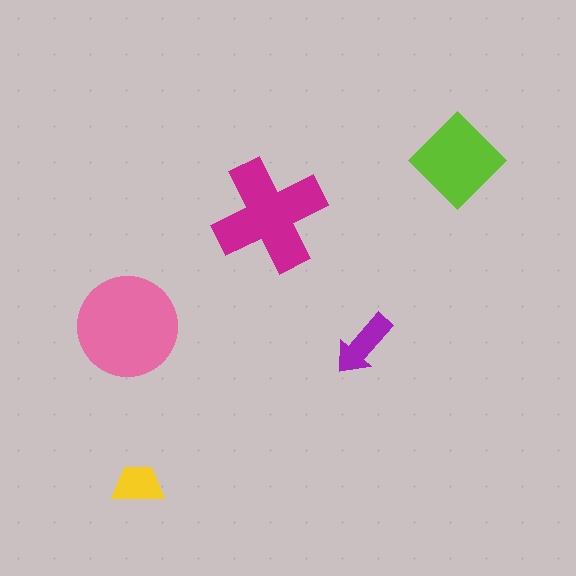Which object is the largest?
The pink circle.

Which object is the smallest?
The yellow trapezoid.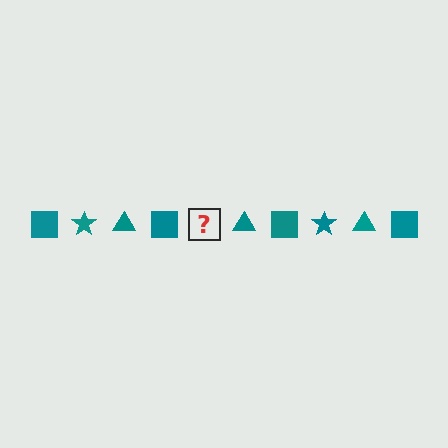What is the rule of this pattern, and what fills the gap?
The rule is that the pattern cycles through square, star, triangle shapes in teal. The gap should be filled with a teal star.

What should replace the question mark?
The question mark should be replaced with a teal star.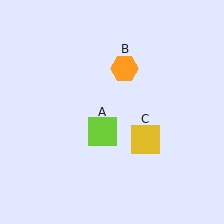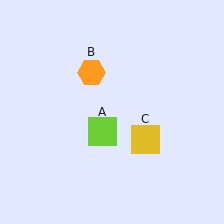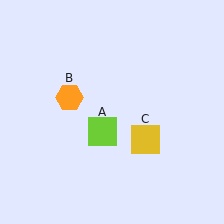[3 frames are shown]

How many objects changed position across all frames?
1 object changed position: orange hexagon (object B).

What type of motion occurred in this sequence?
The orange hexagon (object B) rotated counterclockwise around the center of the scene.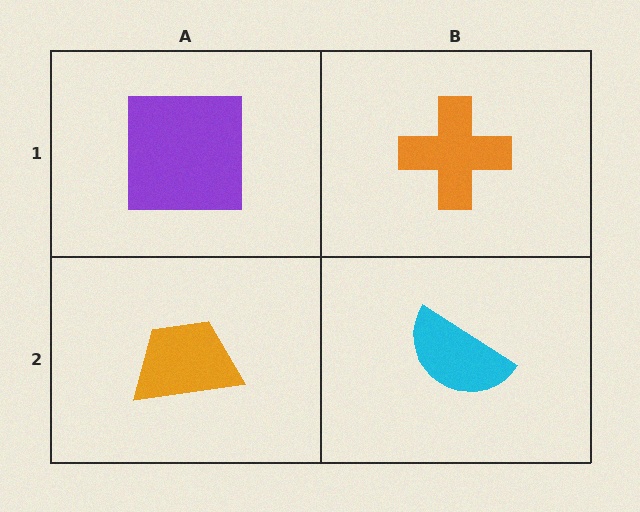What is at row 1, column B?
An orange cross.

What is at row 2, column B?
A cyan semicircle.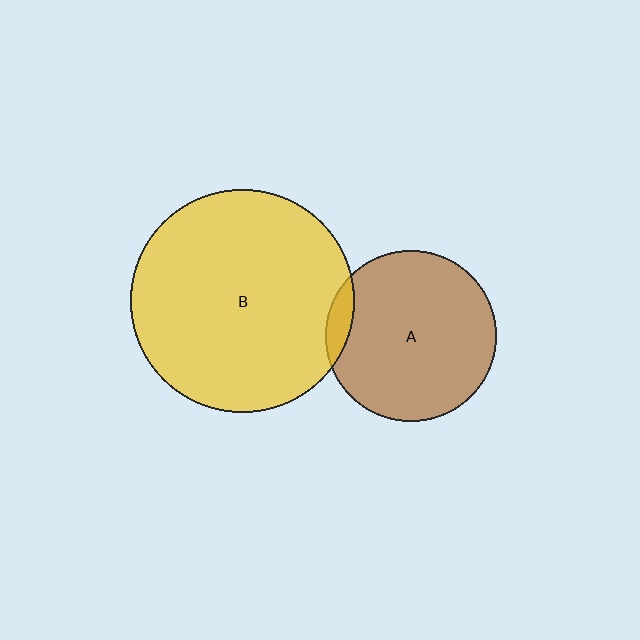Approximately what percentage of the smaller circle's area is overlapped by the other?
Approximately 5%.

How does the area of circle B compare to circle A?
Approximately 1.7 times.